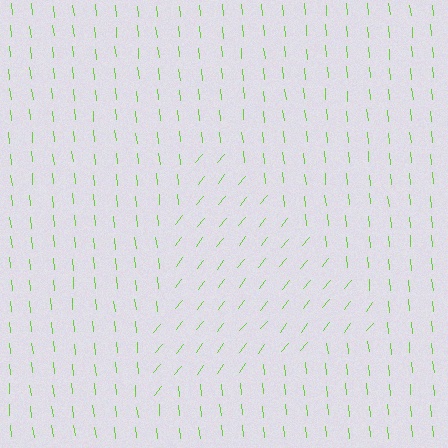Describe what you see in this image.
The image is filled with small lime line segments. A triangle region in the image has lines oriented differently from the surrounding lines, creating a visible texture boundary.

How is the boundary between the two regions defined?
The boundary is defined purely by a change in line orientation (approximately 45 degrees difference). All lines are the same color and thickness.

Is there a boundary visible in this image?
Yes, there is a texture boundary formed by a change in line orientation.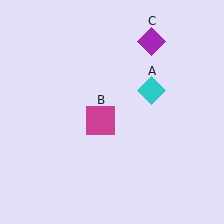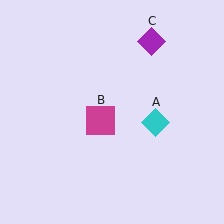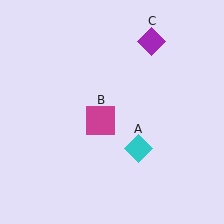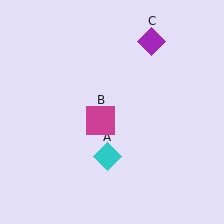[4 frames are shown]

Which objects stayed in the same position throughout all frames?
Magenta square (object B) and purple diamond (object C) remained stationary.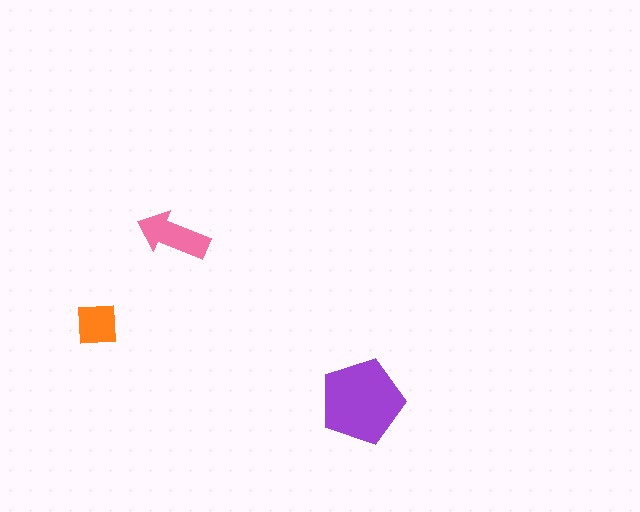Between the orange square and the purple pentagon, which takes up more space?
The purple pentagon.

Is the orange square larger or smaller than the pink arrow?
Smaller.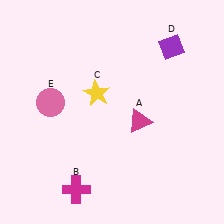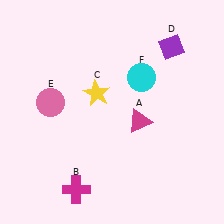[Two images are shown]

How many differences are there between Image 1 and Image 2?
There is 1 difference between the two images.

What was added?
A cyan circle (F) was added in Image 2.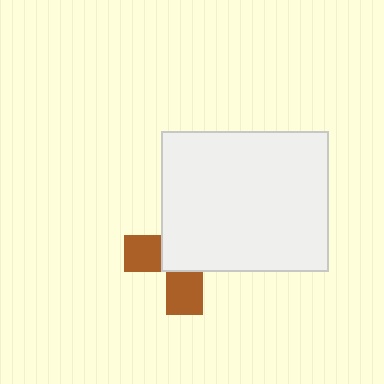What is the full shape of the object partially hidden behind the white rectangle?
The partially hidden object is a brown cross.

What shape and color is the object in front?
The object in front is a white rectangle.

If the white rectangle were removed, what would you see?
You would see the complete brown cross.